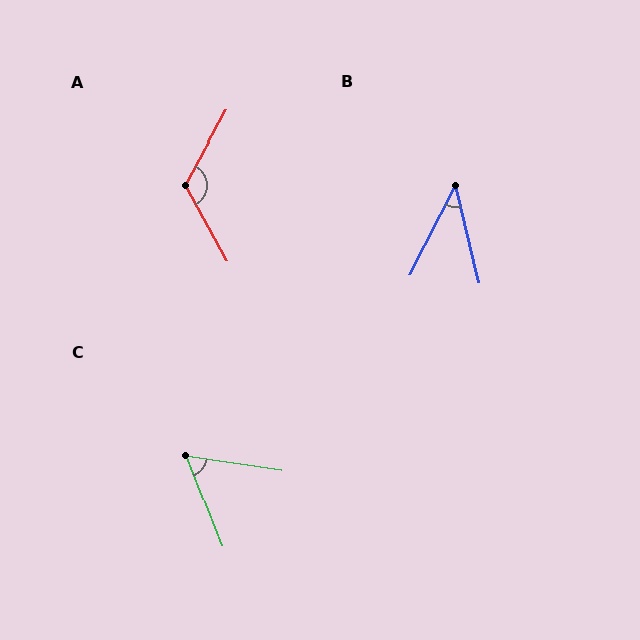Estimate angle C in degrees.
Approximately 60 degrees.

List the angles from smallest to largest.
B (41°), C (60°), A (122°).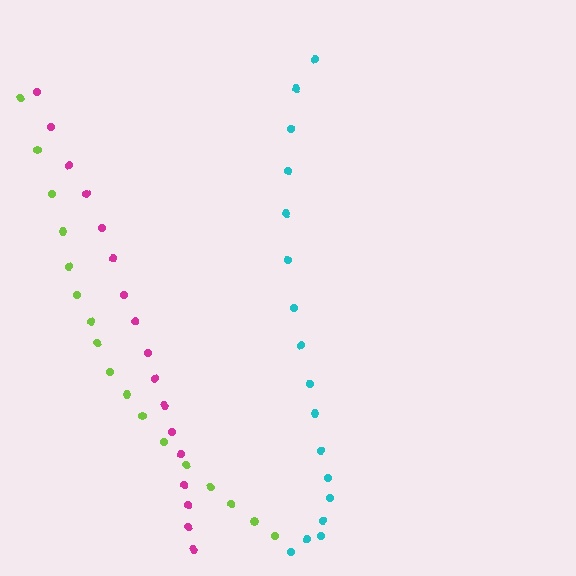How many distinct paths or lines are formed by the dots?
There are 3 distinct paths.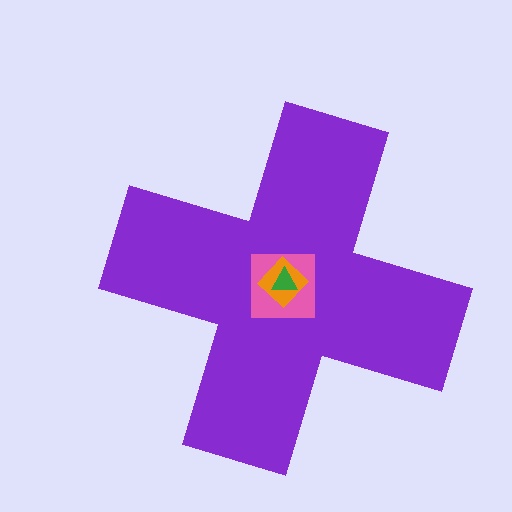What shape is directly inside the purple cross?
The pink square.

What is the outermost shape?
The purple cross.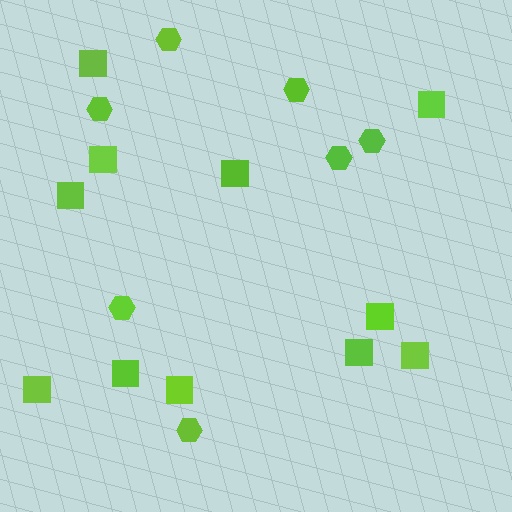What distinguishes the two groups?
There are 2 groups: one group of hexagons (7) and one group of squares (11).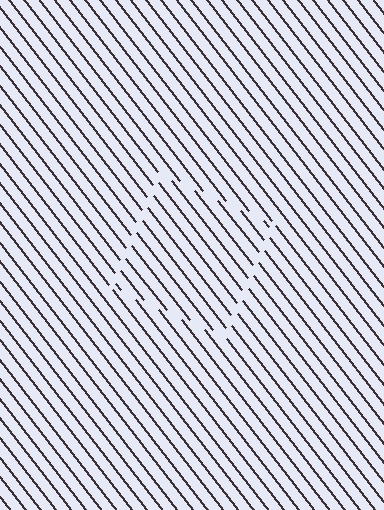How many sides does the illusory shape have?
4 sides — the line-ends trace a square.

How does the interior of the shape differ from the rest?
The interior of the shape contains the same grating, shifted by half a period — the contour is defined by the phase discontinuity where line-ends from the inner and outer gratings abut.